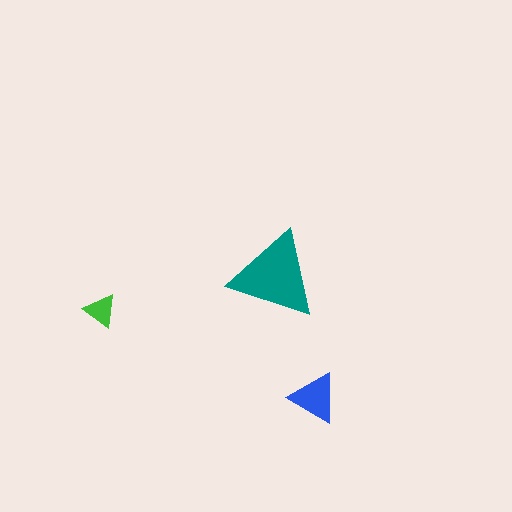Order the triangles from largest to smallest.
the teal one, the blue one, the green one.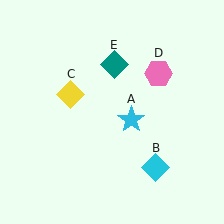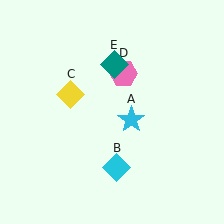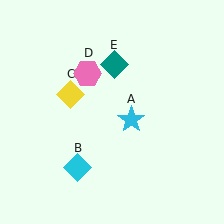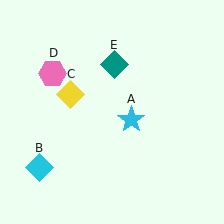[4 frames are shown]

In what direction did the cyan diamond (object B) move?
The cyan diamond (object B) moved left.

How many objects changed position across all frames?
2 objects changed position: cyan diamond (object B), pink hexagon (object D).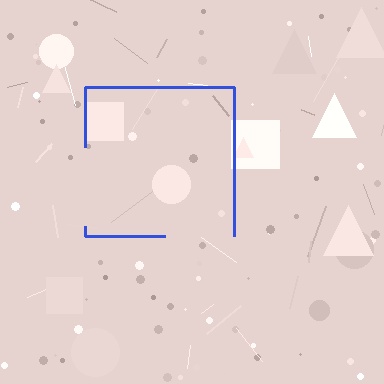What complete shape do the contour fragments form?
The contour fragments form a square.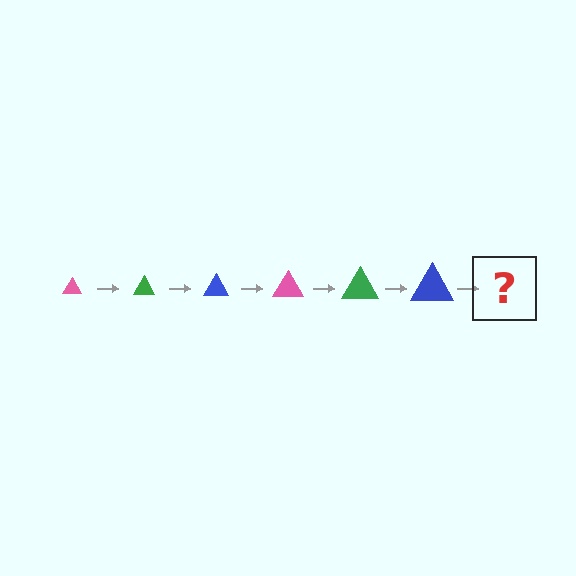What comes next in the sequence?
The next element should be a pink triangle, larger than the previous one.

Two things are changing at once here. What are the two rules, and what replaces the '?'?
The two rules are that the triangle grows larger each step and the color cycles through pink, green, and blue. The '?' should be a pink triangle, larger than the previous one.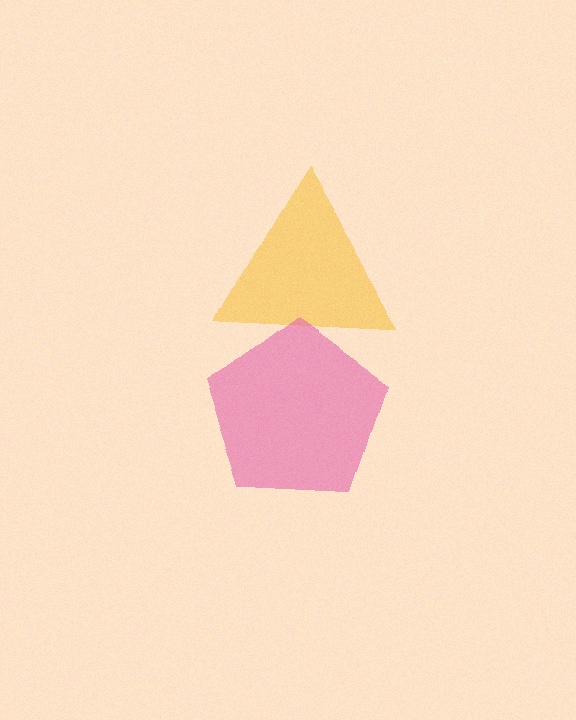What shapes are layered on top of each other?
The layered shapes are: a yellow triangle, a pink pentagon.